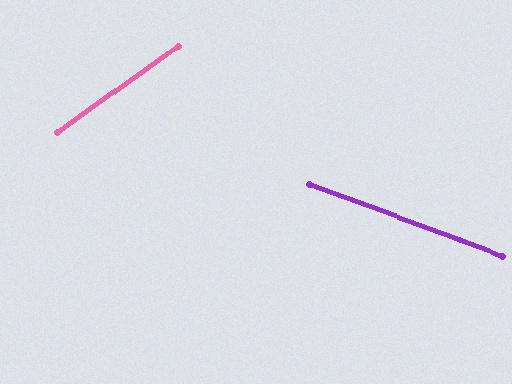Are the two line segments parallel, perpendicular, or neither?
Neither parallel nor perpendicular — they differ by about 56°.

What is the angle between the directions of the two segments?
Approximately 56 degrees.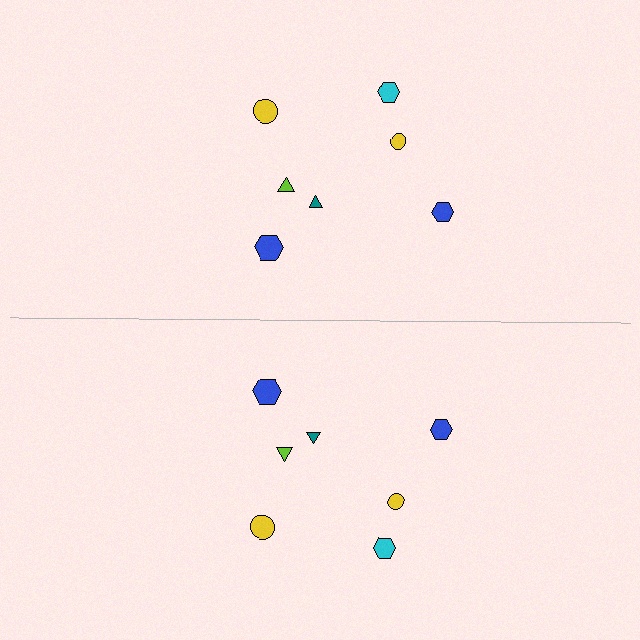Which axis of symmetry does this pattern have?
The pattern has a horizontal axis of symmetry running through the center of the image.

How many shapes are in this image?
There are 14 shapes in this image.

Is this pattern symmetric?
Yes, this pattern has bilateral (reflection) symmetry.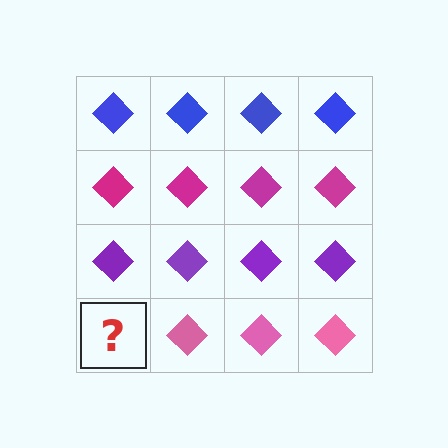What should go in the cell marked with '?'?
The missing cell should contain a pink diamond.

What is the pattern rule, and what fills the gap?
The rule is that each row has a consistent color. The gap should be filled with a pink diamond.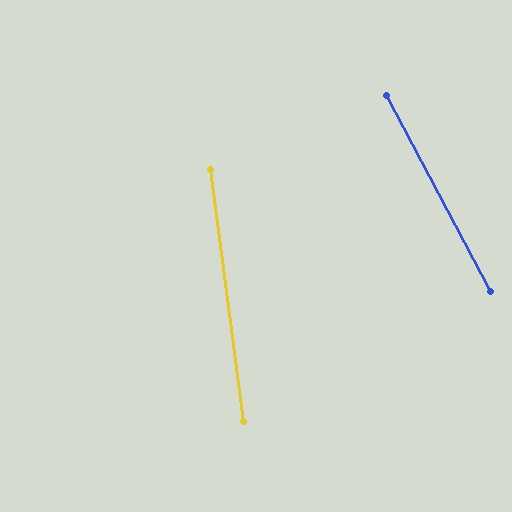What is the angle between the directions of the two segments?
Approximately 21 degrees.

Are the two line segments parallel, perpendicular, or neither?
Neither parallel nor perpendicular — they differ by about 21°.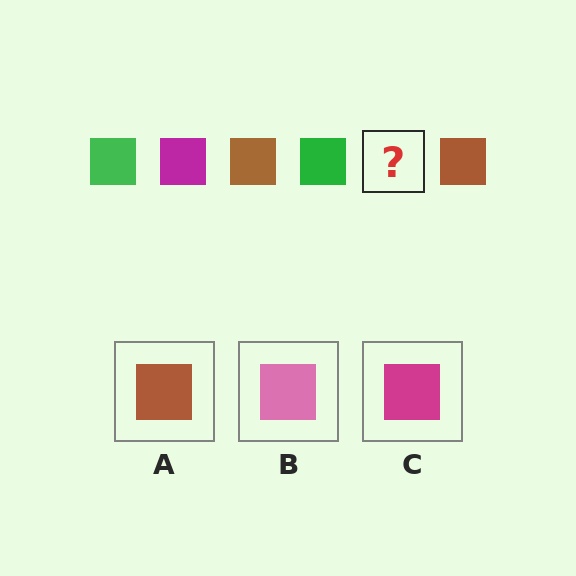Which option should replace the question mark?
Option C.